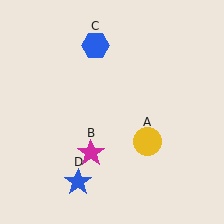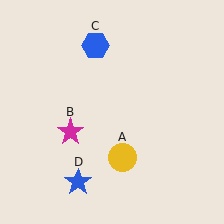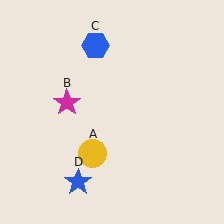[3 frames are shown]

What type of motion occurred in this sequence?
The yellow circle (object A), magenta star (object B) rotated clockwise around the center of the scene.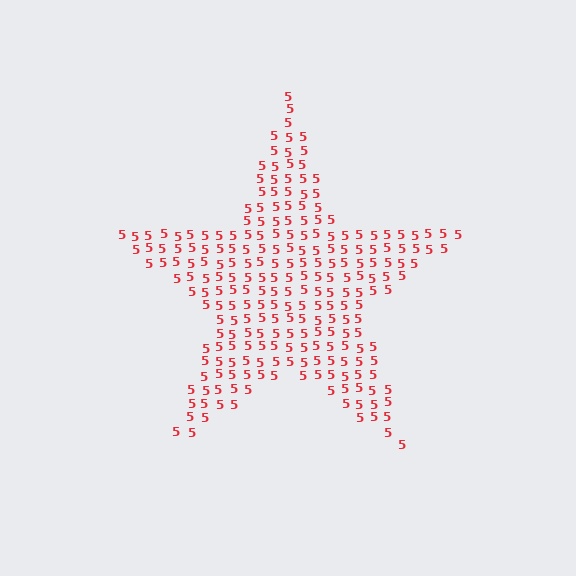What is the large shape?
The large shape is a star.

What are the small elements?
The small elements are digit 5's.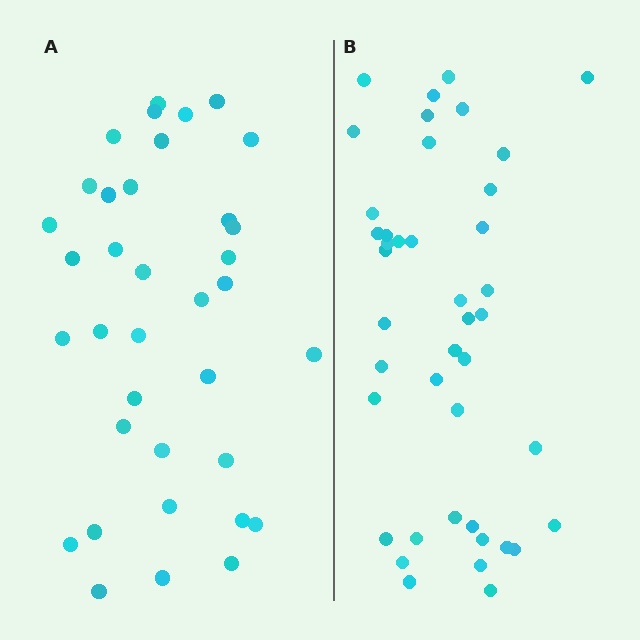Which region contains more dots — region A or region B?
Region B (the right region) has more dots.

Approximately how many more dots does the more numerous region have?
Region B has about 6 more dots than region A.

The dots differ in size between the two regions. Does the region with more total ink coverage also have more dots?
No. Region A has more total ink coverage because its dots are larger, but region B actually contains more individual dots. Total area can be misleading — the number of items is what matters here.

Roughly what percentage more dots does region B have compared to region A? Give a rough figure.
About 15% more.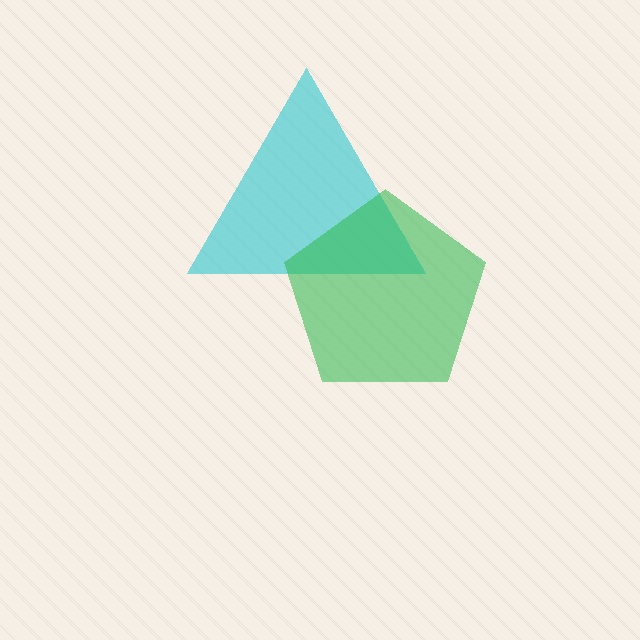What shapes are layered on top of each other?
The layered shapes are: a cyan triangle, a green pentagon.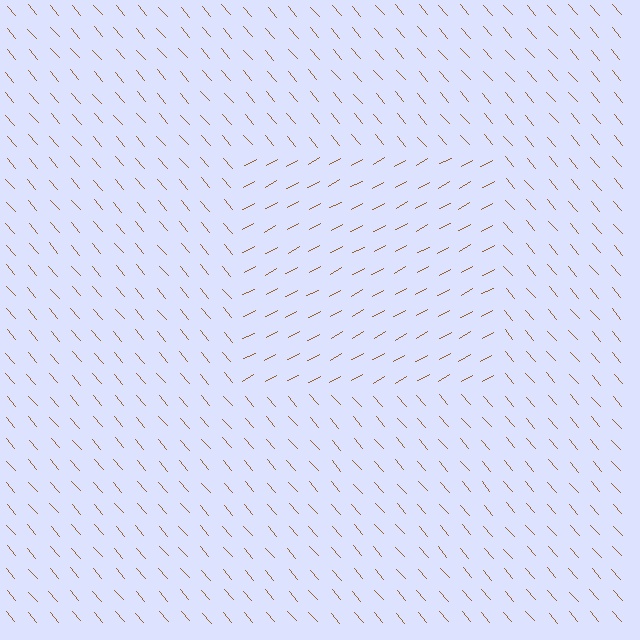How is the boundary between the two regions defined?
The boundary is defined purely by a change in line orientation (approximately 77 degrees difference). All lines are the same color and thickness.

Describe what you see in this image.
The image is filled with small brown line segments. A rectangle region in the image has lines oriented differently from the surrounding lines, creating a visible texture boundary.